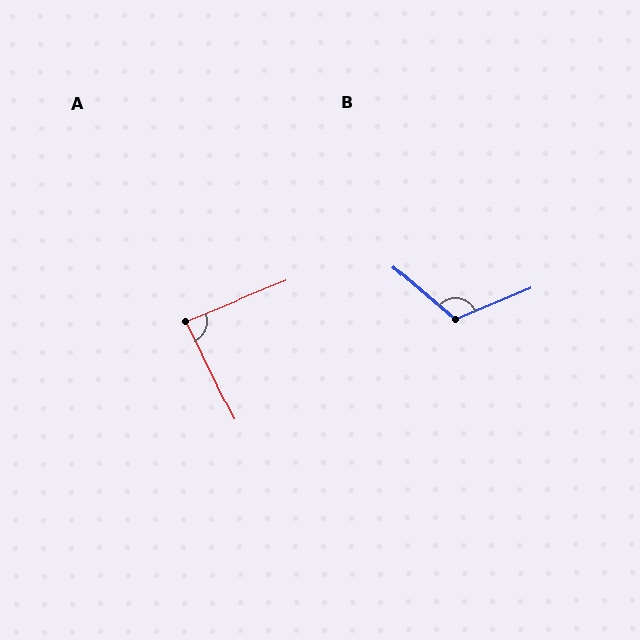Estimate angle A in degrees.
Approximately 86 degrees.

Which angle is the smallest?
A, at approximately 86 degrees.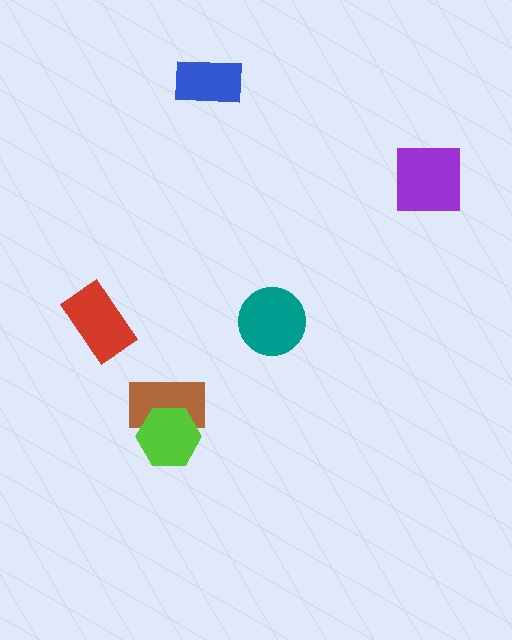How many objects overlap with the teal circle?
0 objects overlap with the teal circle.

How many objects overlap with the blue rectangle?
0 objects overlap with the blue rectangle.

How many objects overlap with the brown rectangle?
1 object overlaps with the brown rectangle.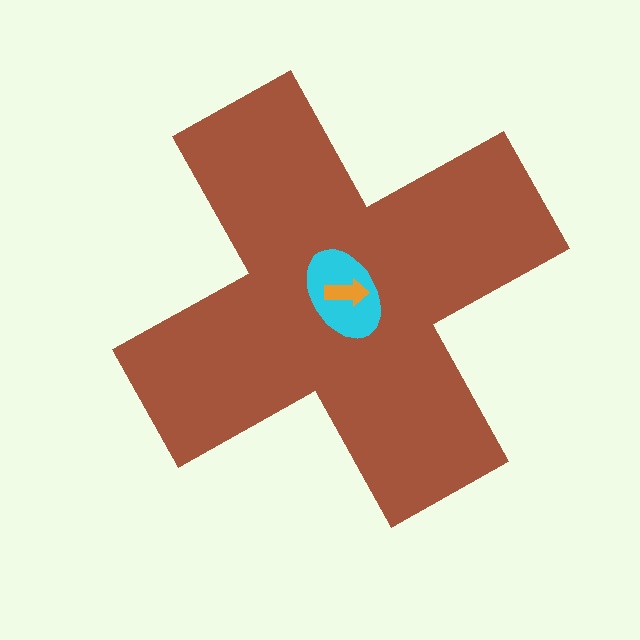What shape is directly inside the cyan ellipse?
The orange arrow.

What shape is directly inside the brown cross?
The cyan ellipse.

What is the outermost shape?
The brown cross.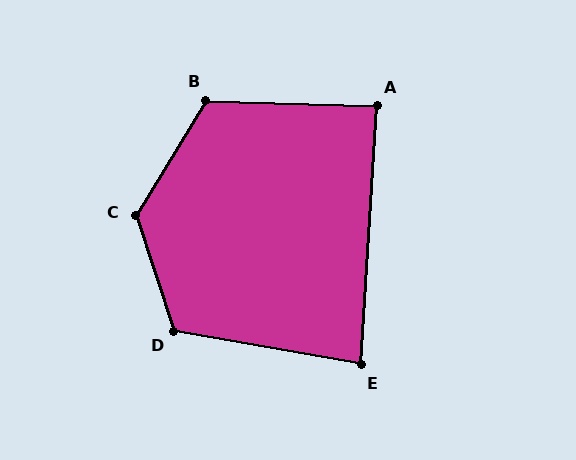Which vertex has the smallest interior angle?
E, at approximately 84 degrees.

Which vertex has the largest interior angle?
C, at approximately 131 degrees.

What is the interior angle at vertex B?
Approximately 120 degrees (obtuse).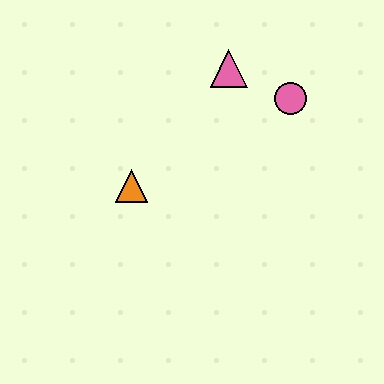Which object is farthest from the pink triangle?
The orange triangle is farthest from the pink triangle.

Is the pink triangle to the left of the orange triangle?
No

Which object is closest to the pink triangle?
The pink circle is closest to the pink triangle.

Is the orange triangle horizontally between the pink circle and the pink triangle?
No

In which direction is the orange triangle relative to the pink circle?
The orange triangle is to the left of the pink circle.